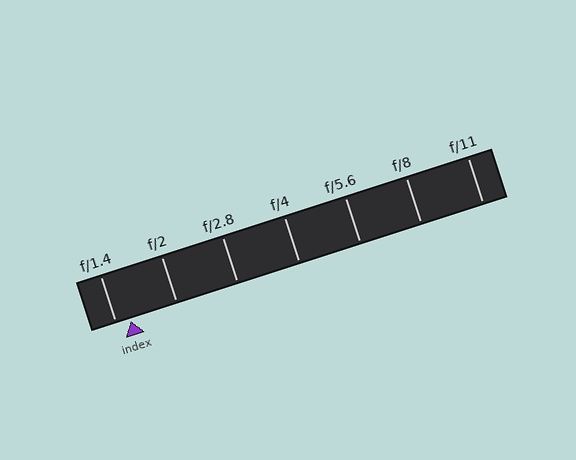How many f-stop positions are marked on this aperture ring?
There are 7 f-stop positions marked.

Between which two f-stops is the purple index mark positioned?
The index mark is between f/1.4 and f/2.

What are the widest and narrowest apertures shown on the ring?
The widest aperture shown is f/1.4 and the narrowest is f/11.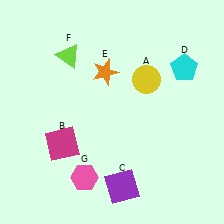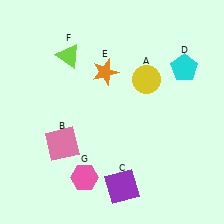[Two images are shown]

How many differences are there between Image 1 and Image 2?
There is 1 difference between the two images.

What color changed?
The square (B) changed from magenta in Image 1 to pink in Image 2.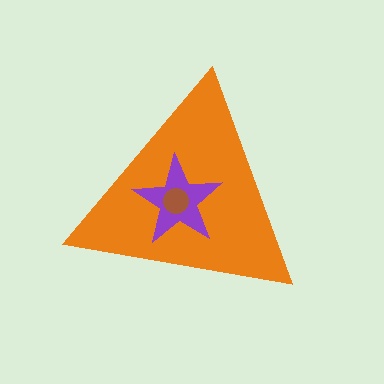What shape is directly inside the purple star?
The brown circle.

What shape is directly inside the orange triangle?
The purple star.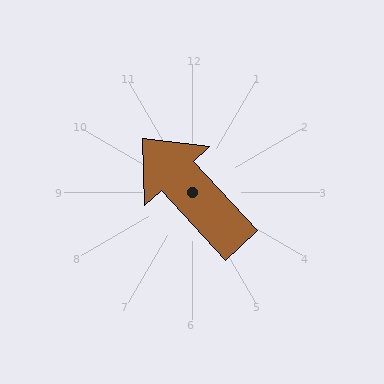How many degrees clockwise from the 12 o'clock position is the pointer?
Approximately 317 degrees.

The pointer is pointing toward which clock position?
Roughly 11 o'clock.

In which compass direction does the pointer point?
Northwest.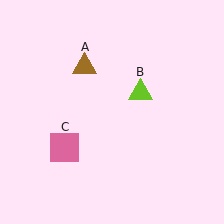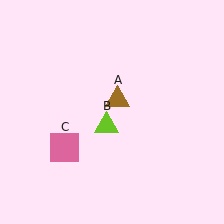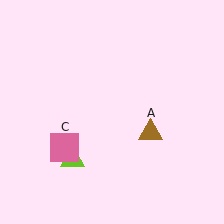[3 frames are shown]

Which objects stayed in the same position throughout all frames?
Pink square (object C) remained stationary.